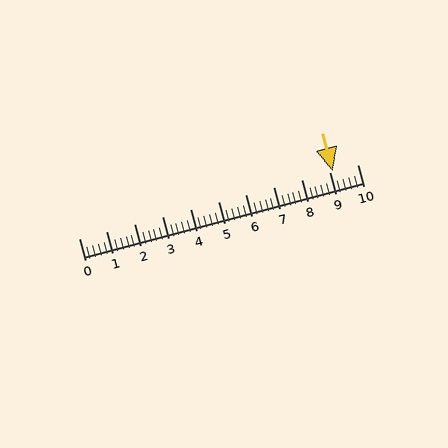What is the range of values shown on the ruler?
The ruler shows values from 0 to 10.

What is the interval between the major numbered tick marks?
The major tick marks are spaced 1 units apart.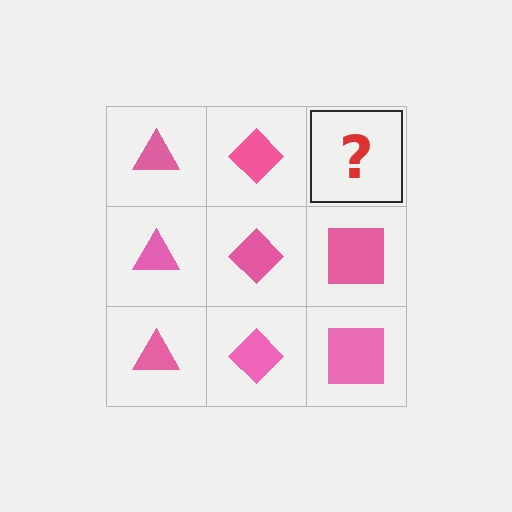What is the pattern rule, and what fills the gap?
The rule is that each column has a consistent shape. The gap should be filled with a pink square.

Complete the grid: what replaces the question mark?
The question mark should be replaced with a pink square.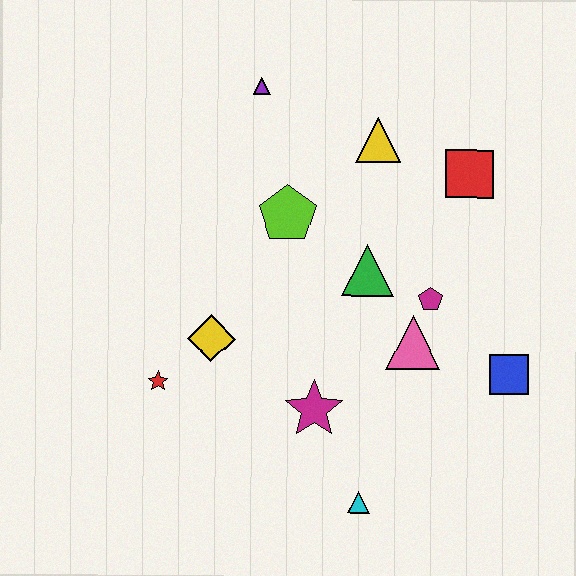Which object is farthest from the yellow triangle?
The cyan triangle is farthest from the yellow triangle.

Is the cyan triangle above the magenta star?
No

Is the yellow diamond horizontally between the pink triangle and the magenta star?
No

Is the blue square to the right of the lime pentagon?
Yes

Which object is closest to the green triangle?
The magenta pentagon is closest to the green triangle.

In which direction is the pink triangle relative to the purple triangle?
The pink triangle is below the purple triangle.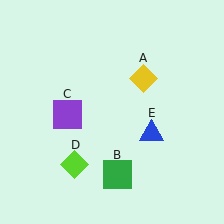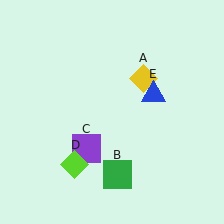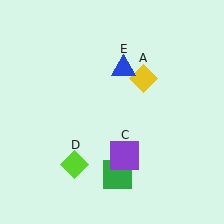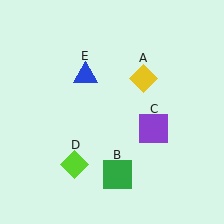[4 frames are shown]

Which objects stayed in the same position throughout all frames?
Yellow diamond (object A) and green square (object B) and lime diamond (object D) remained stationary.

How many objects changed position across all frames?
2 objects changed position: purple square (object C), blue triangle (object E).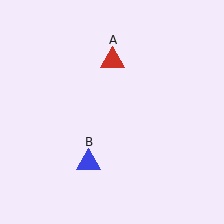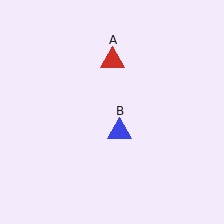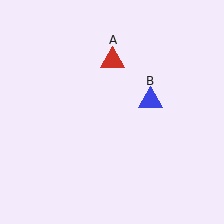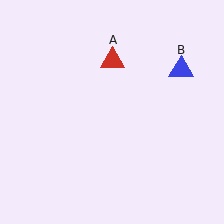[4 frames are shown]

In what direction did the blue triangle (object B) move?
The blue triangle (object B) moved up and to the right.